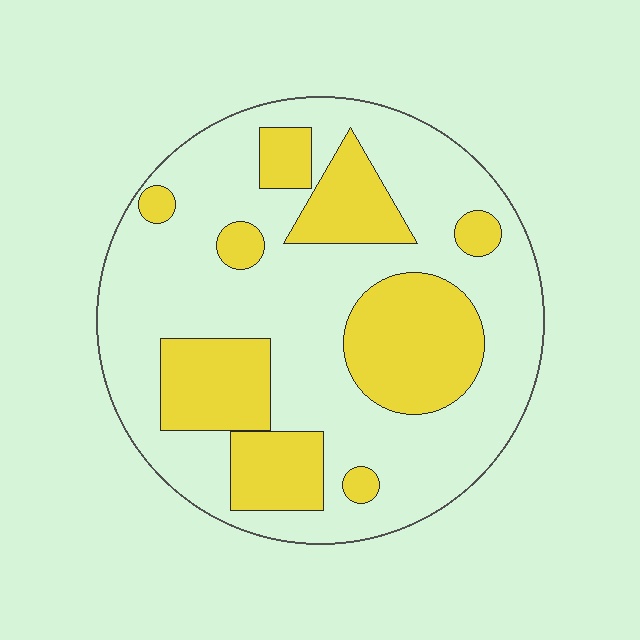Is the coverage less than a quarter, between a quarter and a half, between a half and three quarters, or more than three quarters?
Between a quarter and a half.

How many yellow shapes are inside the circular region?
9.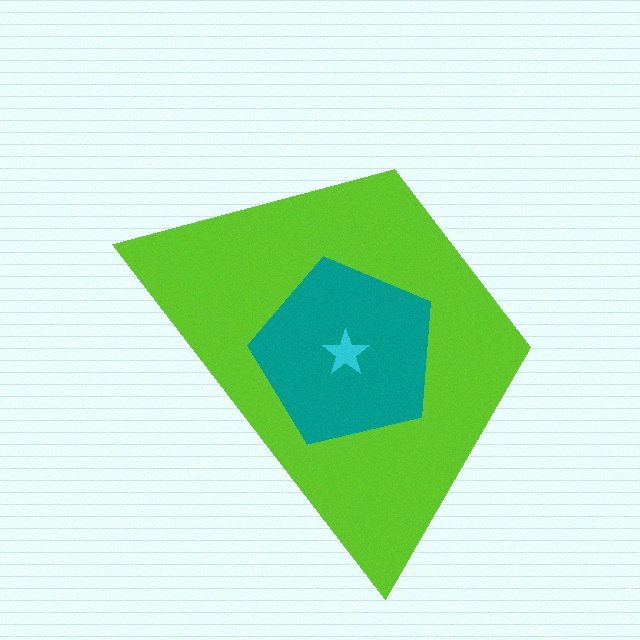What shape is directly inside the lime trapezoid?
The teal pentagon.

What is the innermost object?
The cyan star.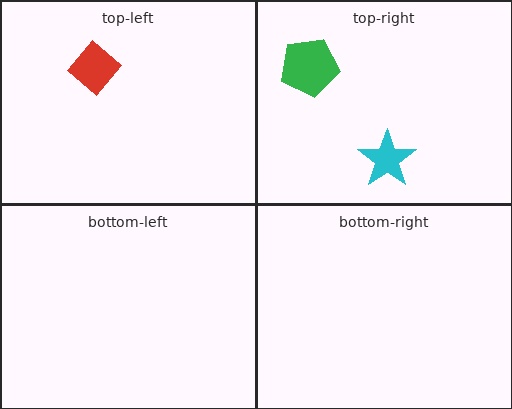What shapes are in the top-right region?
The cyan star, the green pentagon.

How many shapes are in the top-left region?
1.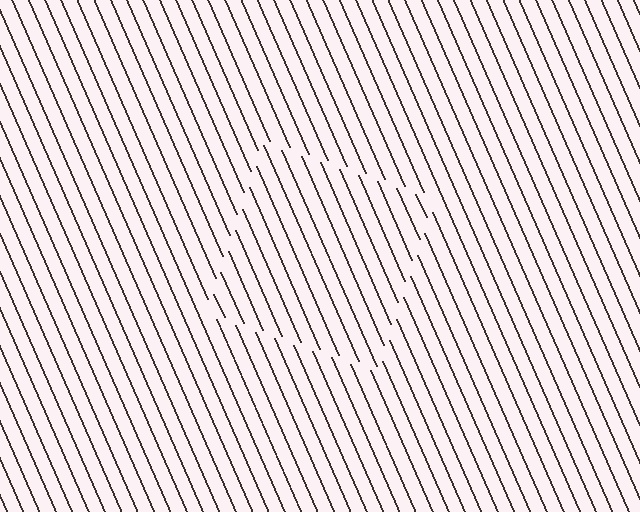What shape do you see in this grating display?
An illusory square. The interior of the shape contains the same grating, shifted by half a period — the contour is defined by the phase discontinuity where line-ends from the inner and outer gratings abut.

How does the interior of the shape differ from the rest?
The interior of the shape contains the same grating, shifted by half a period — the contour is defined by the phase discontinuity where line-ends from the inner and outer gratings abut.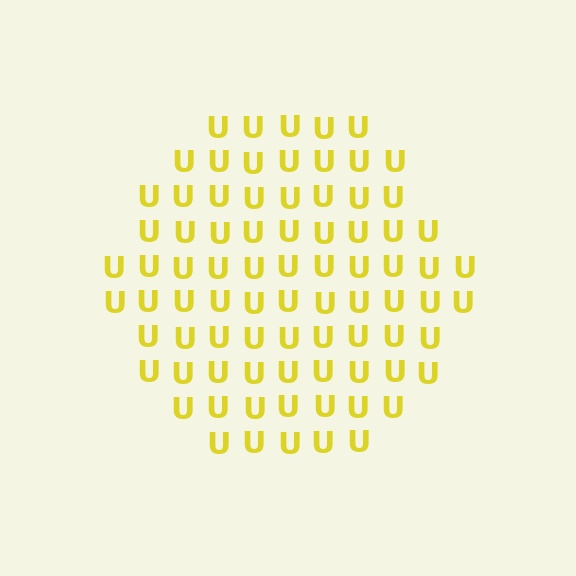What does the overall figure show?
The overall figure shows a hexagon.